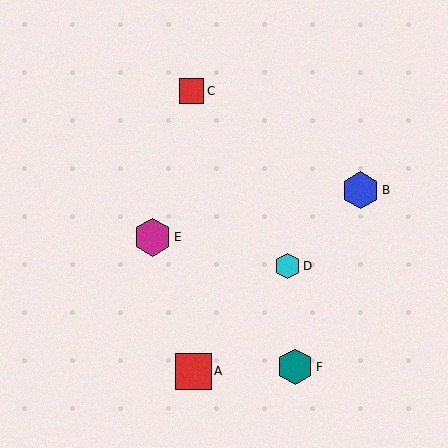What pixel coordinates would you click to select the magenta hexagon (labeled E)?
Click at (153, 237) to select the magenta hexagon E.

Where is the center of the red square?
The center of the red square is at (192, 91).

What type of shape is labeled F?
Shape F is a teal hexagon.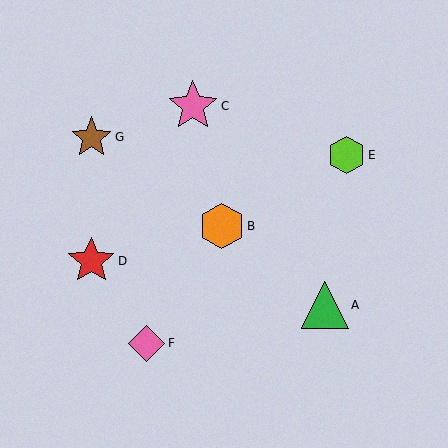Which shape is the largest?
The pink star (labeled C) is the largest.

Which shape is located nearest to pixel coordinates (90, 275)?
The red star (labeled D) at (91, 261) is nearest to that location.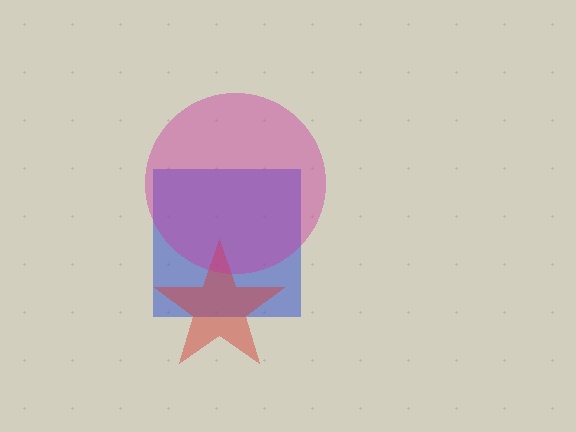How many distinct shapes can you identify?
There are 3 distinct shapes: a blue square, a red star, a magenta circle.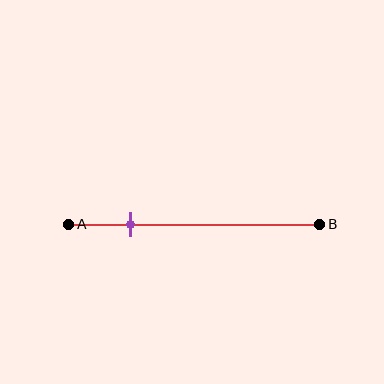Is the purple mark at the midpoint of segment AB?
No, the mark is at about 25% from A, not at the 50% midpoint.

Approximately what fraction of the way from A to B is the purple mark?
The purple mark is approximately 25% of the way from A to B.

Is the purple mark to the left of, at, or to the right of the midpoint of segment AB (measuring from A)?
The purple mark is to the left of the midpoint of segment AB.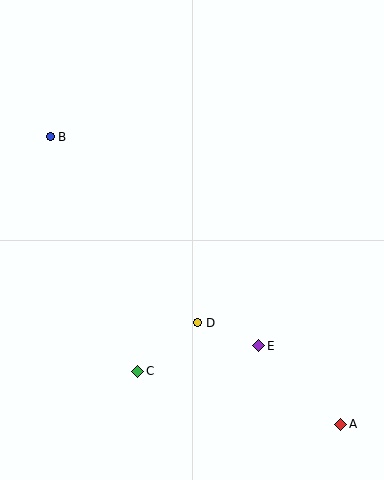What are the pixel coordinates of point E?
Point E is at (259, 346).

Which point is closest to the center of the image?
Point D at (198, 323) is closest to the center.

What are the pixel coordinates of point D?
Point D is at (198, 323).